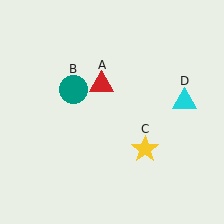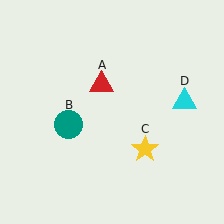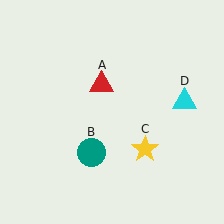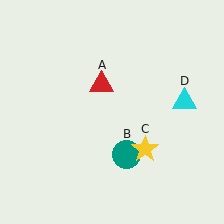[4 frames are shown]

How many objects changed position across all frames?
1 object changed position: teal circle (object B).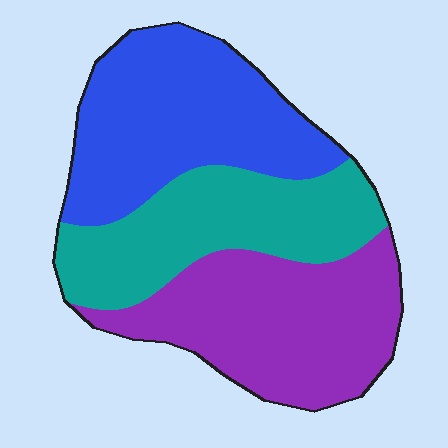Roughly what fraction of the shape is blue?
Blue covers 35% of the shape.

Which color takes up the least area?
Teal, at roughly 30%.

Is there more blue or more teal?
Blue.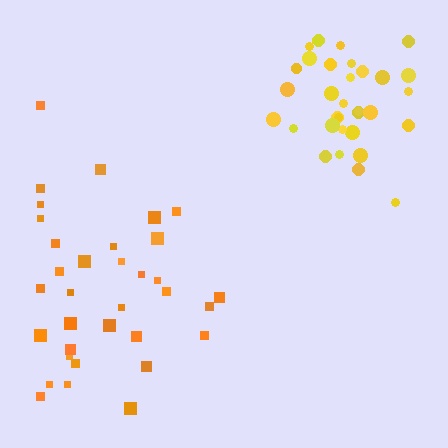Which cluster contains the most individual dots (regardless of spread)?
Orange (34).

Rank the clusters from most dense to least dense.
yellow, orange.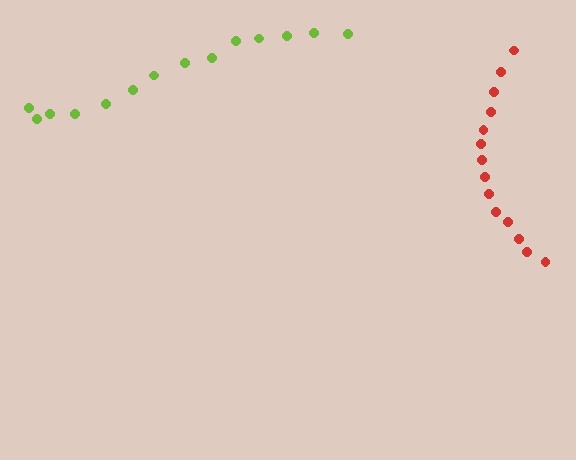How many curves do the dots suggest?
There are 2 distinct paths.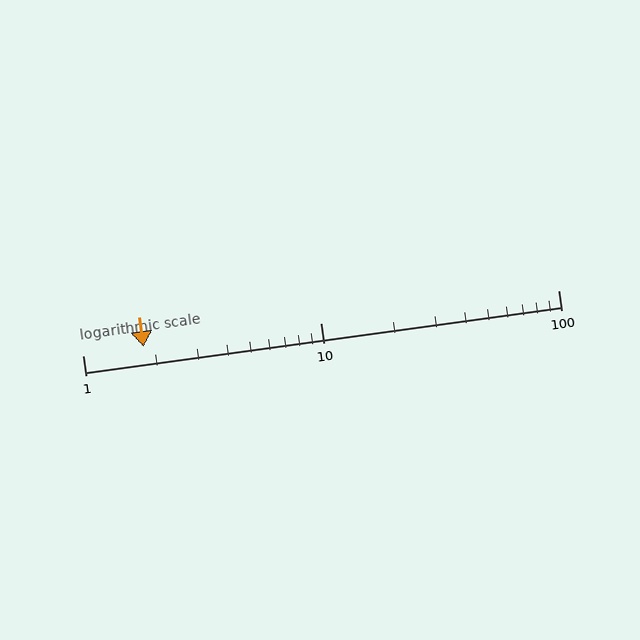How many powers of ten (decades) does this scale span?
The scale spans 2 decades, from 1 to 100.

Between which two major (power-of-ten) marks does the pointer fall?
The pointer is between 1 and 10.